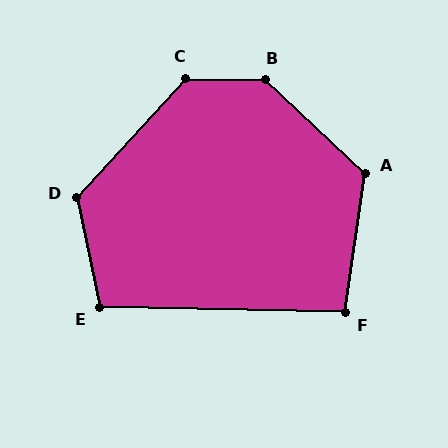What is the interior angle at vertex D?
Approximately 125 degrees (obtuse).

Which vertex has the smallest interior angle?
F, at approximately 97 degrees.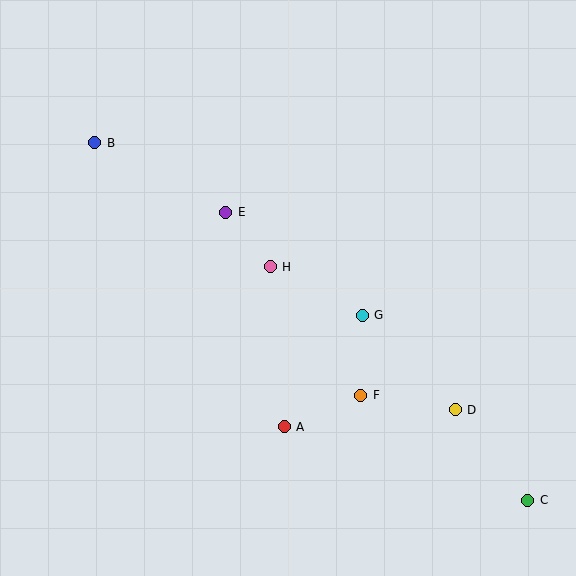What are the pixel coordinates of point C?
Point C is at (528, 500).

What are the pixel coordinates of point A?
Point A is at (284, 427).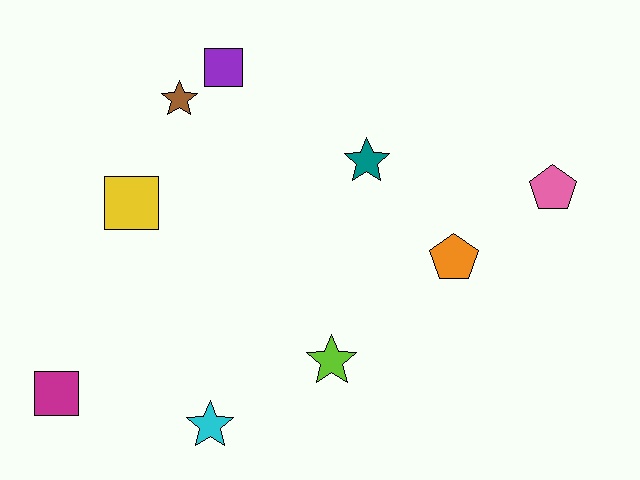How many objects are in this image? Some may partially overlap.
There are 9 objects.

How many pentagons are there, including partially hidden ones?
There are 2 pentagons.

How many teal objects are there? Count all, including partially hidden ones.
There is 1 teal object.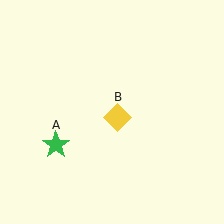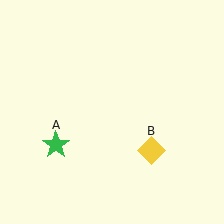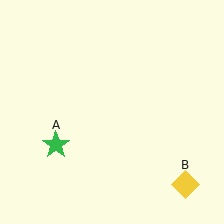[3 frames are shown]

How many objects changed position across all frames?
1 object changed position: yellow diamond (object B).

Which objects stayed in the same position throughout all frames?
Green star (object A) remained stationary.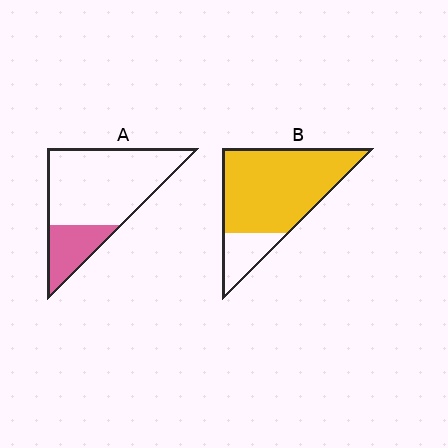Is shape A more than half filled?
No.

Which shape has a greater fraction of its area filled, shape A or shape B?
Shape B.